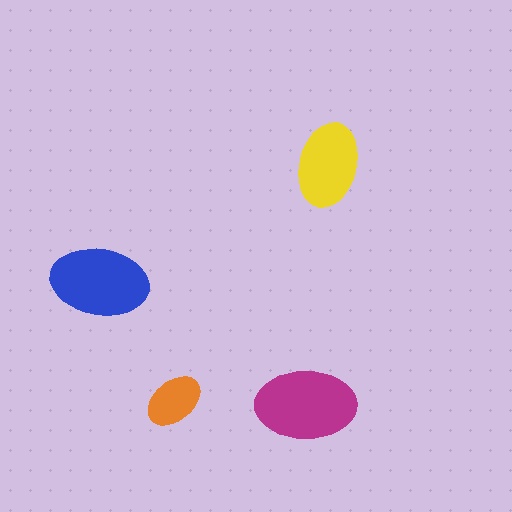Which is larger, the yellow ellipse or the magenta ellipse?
The magenta one.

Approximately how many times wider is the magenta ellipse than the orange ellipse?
About 1.5 times wider.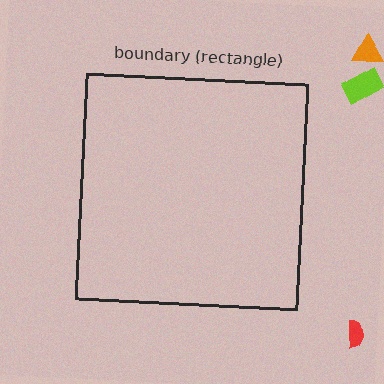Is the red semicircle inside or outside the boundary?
Outside.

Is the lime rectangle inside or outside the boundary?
Outside.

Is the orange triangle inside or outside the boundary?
Outside.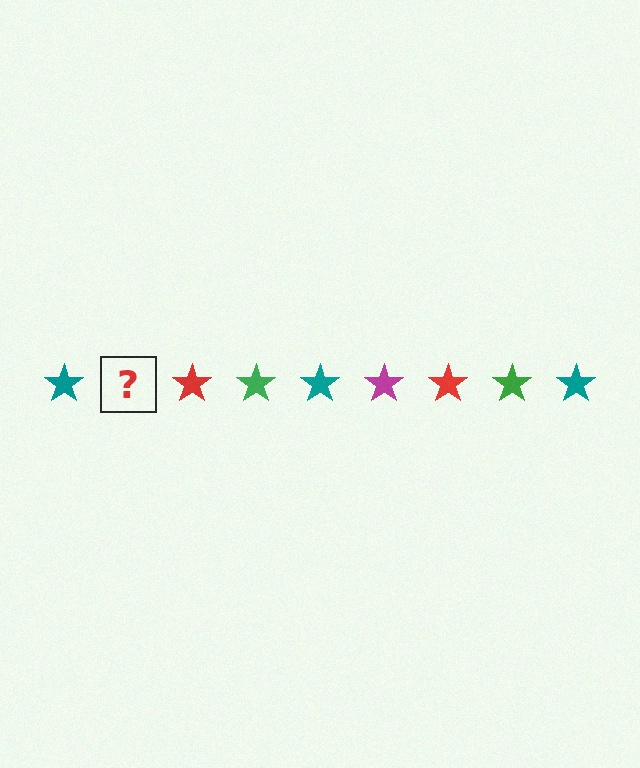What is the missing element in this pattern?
The missing element is a magenta star.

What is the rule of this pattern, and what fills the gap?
The rule is that the pattern cycles through teal, magenta, red, green stars. The gap should be filled with a magenta star.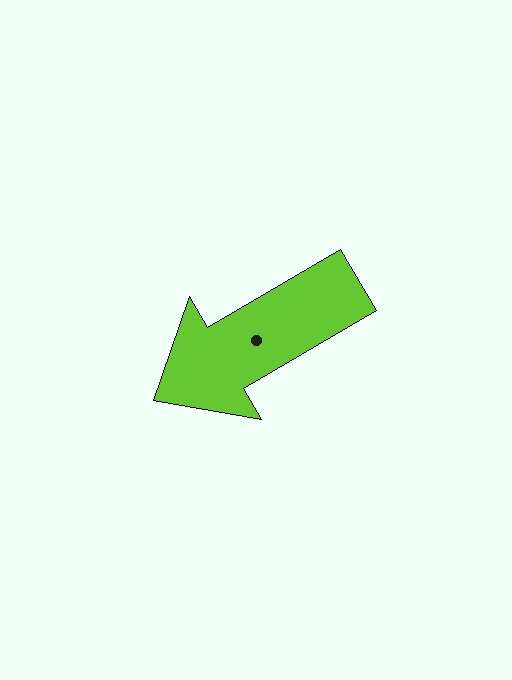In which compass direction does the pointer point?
Southwest.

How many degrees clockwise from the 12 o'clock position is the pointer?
Approximately 240 degrees.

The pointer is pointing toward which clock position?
Roughly 8 o'clock.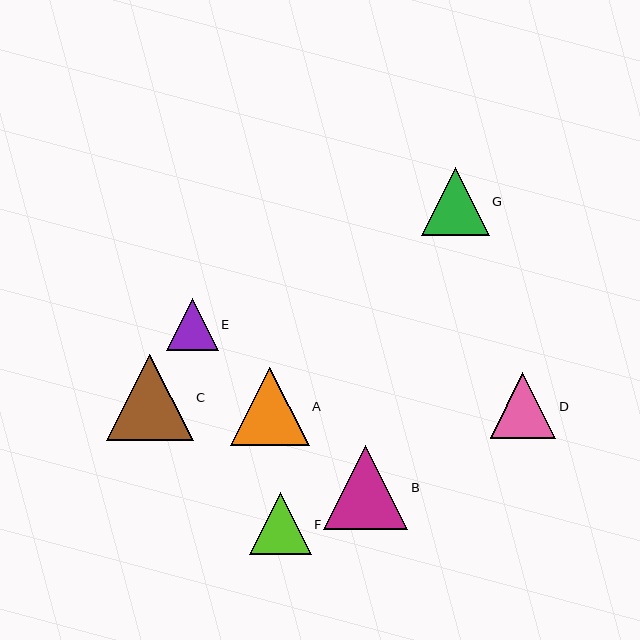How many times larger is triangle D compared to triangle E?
Triangle D is approximately 1.3 times the size of triangle E.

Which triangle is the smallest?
Triangle E is the smallest with a size of approximately 51 pixels.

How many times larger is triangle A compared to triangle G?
Triangle A is approximately 1.1 times the size of triangle G.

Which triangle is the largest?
Triangle C is the largest with a size of approximately 87 pixels.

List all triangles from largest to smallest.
From largest to smallest: C, B, A, G, D, F, E.